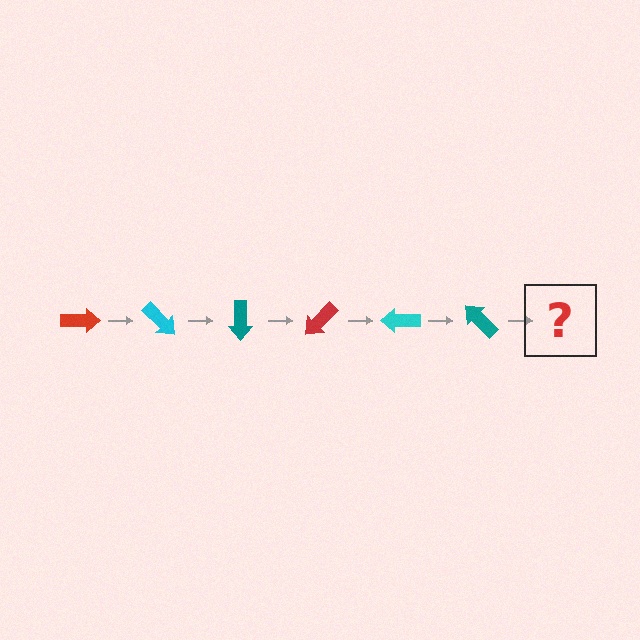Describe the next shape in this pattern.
It should be a red arrow, rotated 270 degrees from the start.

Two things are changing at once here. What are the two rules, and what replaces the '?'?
The two rules are that it rotates 45 degrees each step and the color cycles through red, cyan, and teal. The '?' should be a red arrow, rotated 270 degrees from the start.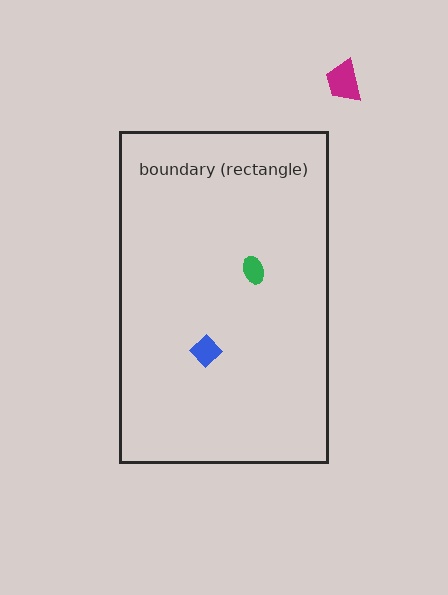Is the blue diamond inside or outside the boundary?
Inside.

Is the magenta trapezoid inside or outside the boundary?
Outside.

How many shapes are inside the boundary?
2 inside, 1 outside.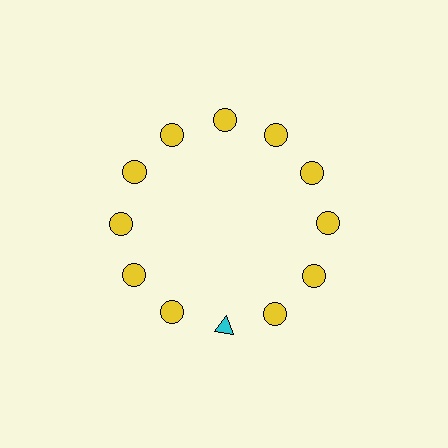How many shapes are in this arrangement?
There are 12 shapes arranged in a ring pattern.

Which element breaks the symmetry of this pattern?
The cyan triangle at roughly the 6 o'clock position breaks the symmetry. All other shapes are yellow circles.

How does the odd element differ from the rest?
It differs in both color (cyan instead of yellow) and shape (triangle instead of circle).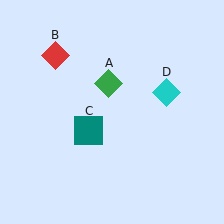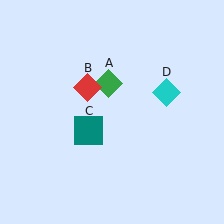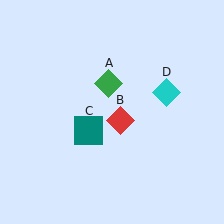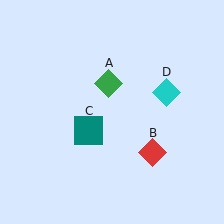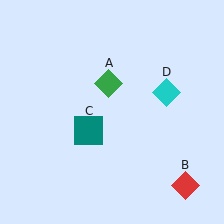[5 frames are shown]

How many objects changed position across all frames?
1 object changed position: red diamond (object B).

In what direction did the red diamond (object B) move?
The red diamond (object B) moved down and to the right.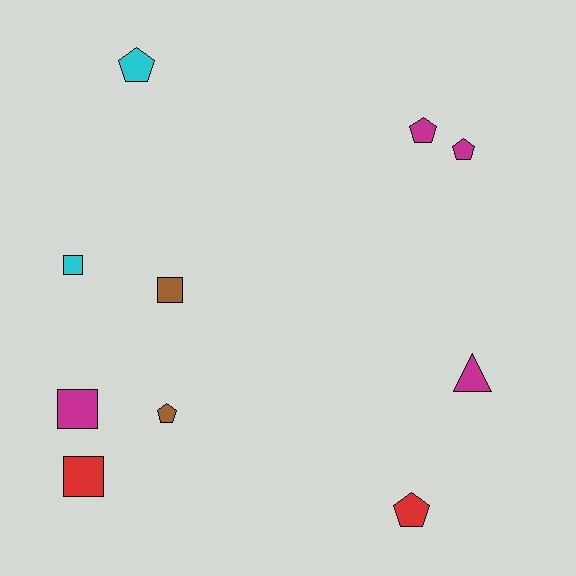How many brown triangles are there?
There are no brown triangles.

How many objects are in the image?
There are 10 objects.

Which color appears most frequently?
Magenta, with 4 objects.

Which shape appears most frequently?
Pentagon, with 5 objects.